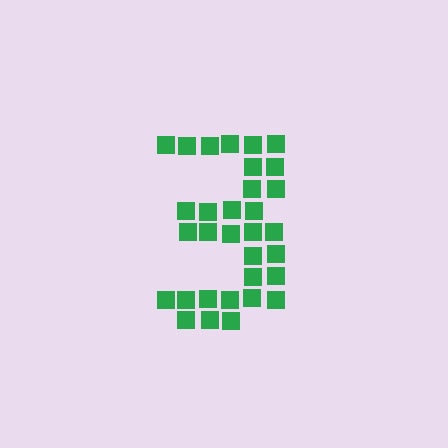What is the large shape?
The large shape is the digit 3.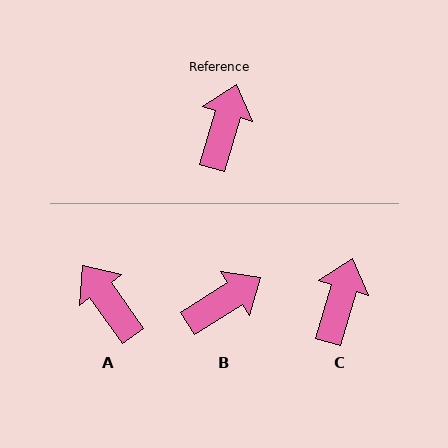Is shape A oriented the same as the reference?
No, it is off by about 52 degrees.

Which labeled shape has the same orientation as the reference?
C.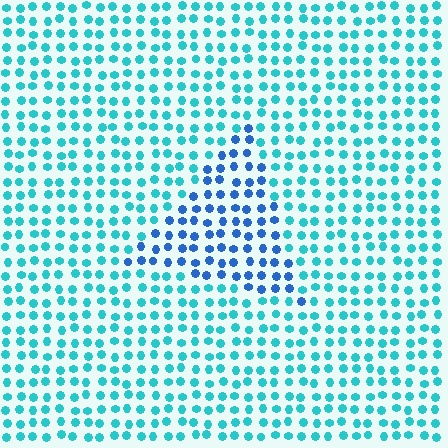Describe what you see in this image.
The image is filled with small cyan elements in a uniform arrangement. A triangle-shaped region is visible where the elements are tinted to a slightly different hue, forming a subtle color boundary.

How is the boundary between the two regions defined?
The boundary is defined purely by a slight shift in hue (about 36 degrees). Spacing, size, and orientation are identical on both sides.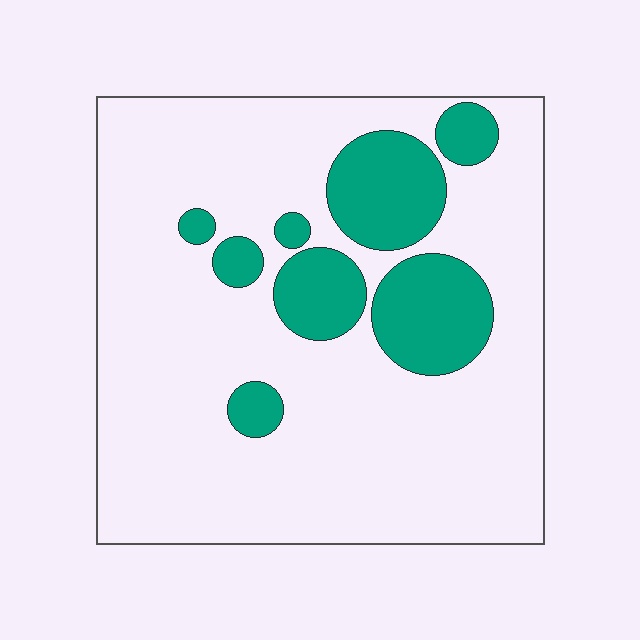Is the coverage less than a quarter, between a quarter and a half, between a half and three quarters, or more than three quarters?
Less than a quarter.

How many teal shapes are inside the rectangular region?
8.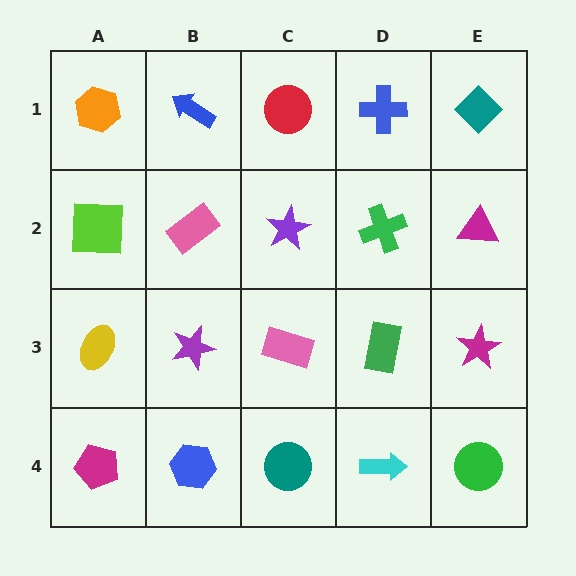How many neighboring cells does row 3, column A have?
3.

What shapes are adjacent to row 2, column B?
A blue arrow (row 1, column B), a purple star (row 3, column B), a lime square (row 2, column A), a purple star (row 2, column C).